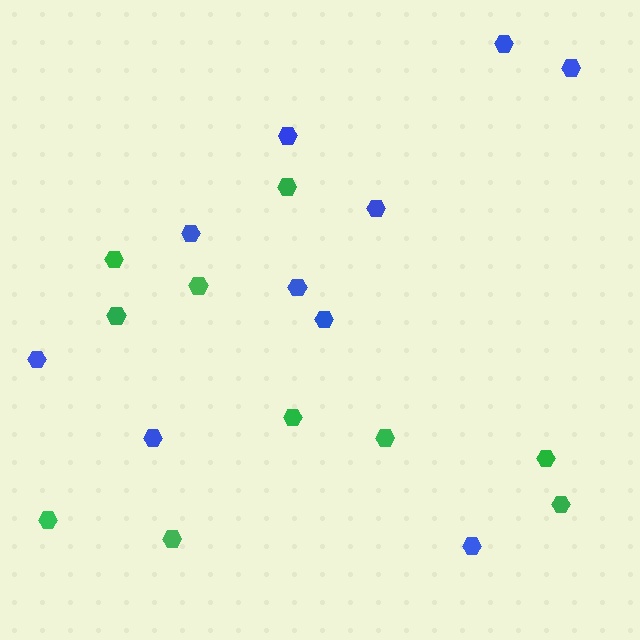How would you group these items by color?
There are 2 groups: one group of blue hexagons (10) and one group of green hexagons (10).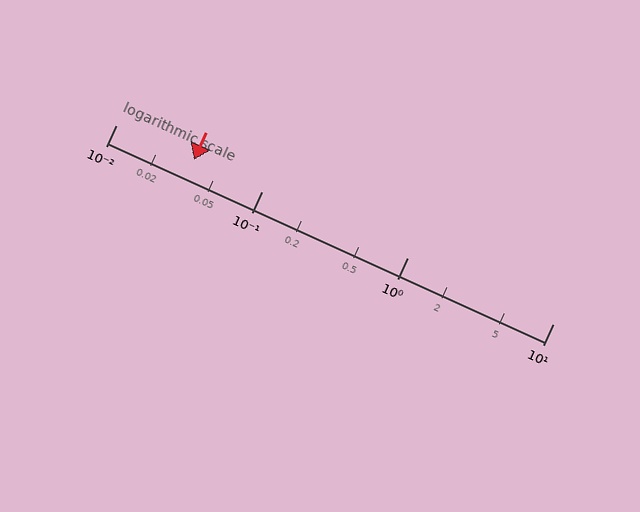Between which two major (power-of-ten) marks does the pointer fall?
The pointer is between 0.01 and 0.1.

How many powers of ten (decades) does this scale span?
The scale spans 3 decades, from 0.01 to 10.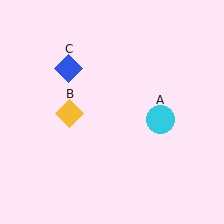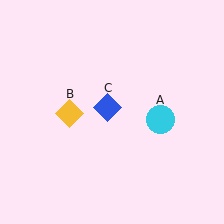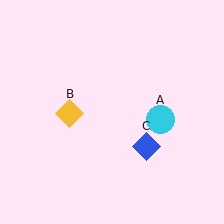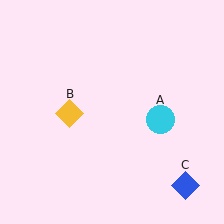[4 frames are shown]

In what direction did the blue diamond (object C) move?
The blue diamond (object C) moved down and to the right.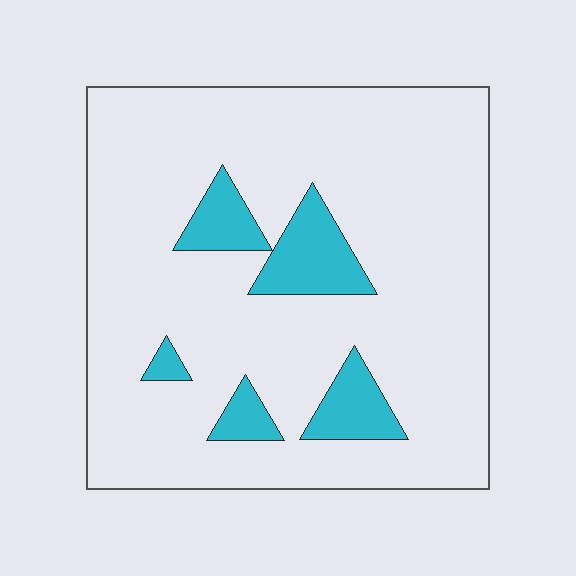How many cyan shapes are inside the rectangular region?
5.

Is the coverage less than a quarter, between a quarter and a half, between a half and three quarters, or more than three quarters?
Less than a quarter.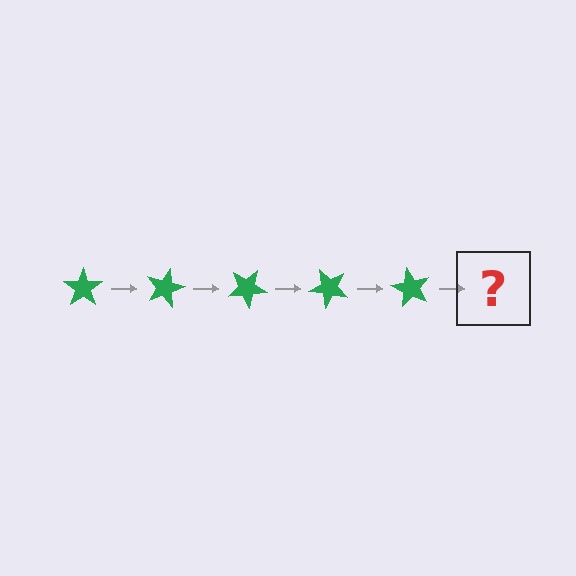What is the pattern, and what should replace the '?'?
The pattern is that the star rotates 15 degrees each step. The '?' should be a green star rotated 75 degrees.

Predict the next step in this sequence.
The next step is a green star rotated 75 degrees.